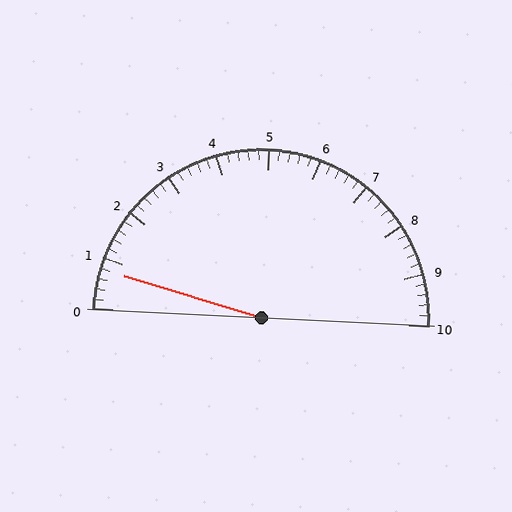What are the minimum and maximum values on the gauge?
The gauge ranges from 0 to 10.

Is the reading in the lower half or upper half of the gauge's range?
The reading is in the lower half of the range (0 to 10).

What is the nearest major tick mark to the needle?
The nearest major tick mark is 1.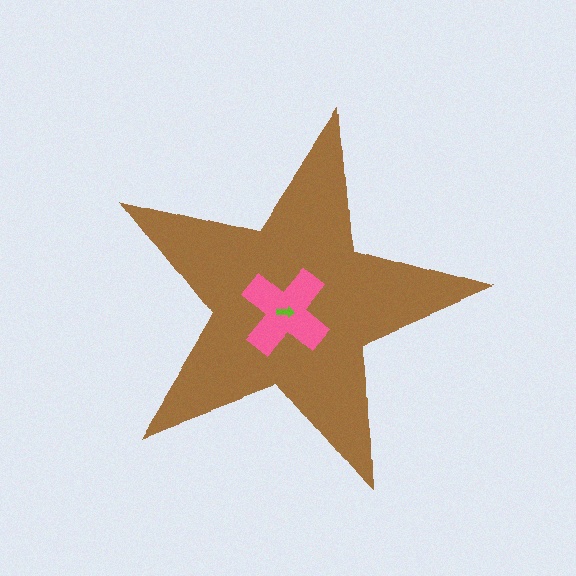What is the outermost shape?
The brown star.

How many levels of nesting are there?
3.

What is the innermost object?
The lime arrow.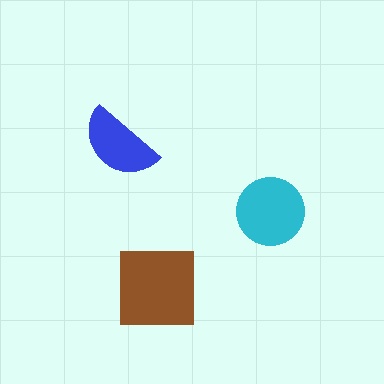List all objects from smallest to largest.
The blue semicircle, the cyan circle, the brown square.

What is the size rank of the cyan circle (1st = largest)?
2nd.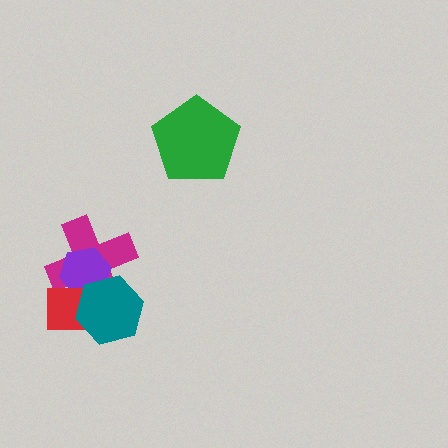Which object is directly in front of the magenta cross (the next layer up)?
The purple hexagon is directly in front of the magenta cross.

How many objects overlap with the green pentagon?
0 objects overlap with the green pentagon.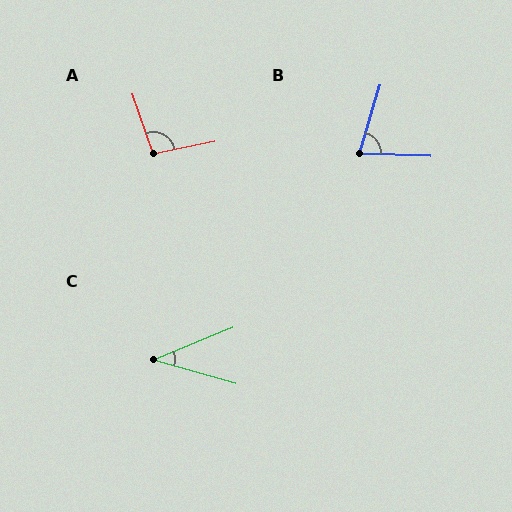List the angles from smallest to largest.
C (39°), B (76°), A (97°).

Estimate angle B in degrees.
Approximately 76 degrees.